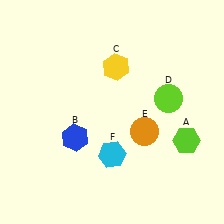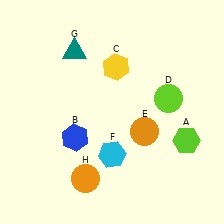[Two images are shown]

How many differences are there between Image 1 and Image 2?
There are 2 differences between the two images.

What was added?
A teal triangle (G), an orange circle (H) were added in Image 2.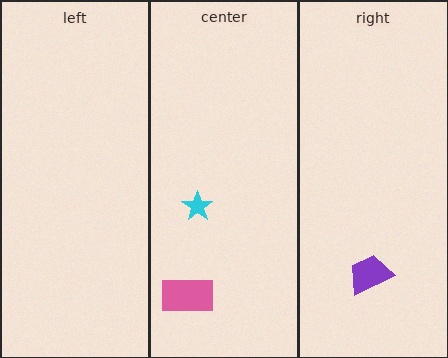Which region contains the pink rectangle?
The center region.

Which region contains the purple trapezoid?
The right region.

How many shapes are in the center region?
2.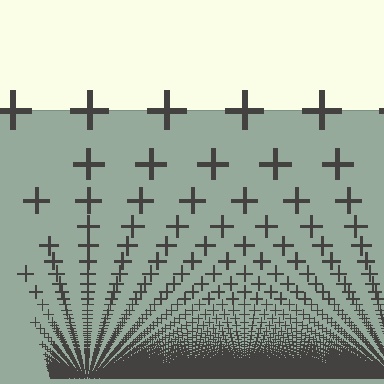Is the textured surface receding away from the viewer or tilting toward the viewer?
The surface appears to tilt toward the viewer. Texture elements get larger and sparser toward the top.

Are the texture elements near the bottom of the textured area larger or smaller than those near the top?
Smaller. The gradient is inverted — elements near the bottom are smaller and denser.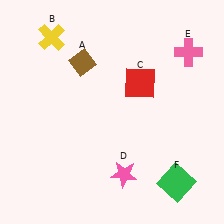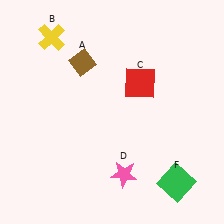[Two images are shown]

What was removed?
The pink cross (E) was removed in Image 2.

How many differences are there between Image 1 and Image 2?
There is 1 difference between the two images.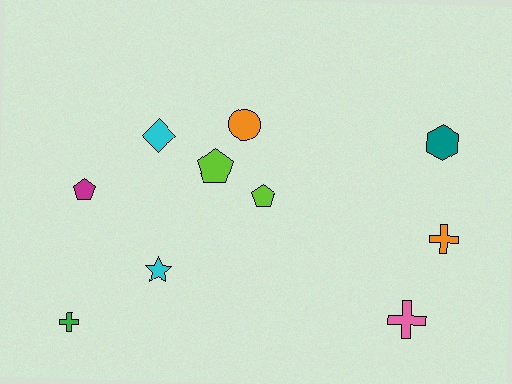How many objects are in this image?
There are 10 objects.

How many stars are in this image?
There is 1 star.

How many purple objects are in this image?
There are no purple objects.